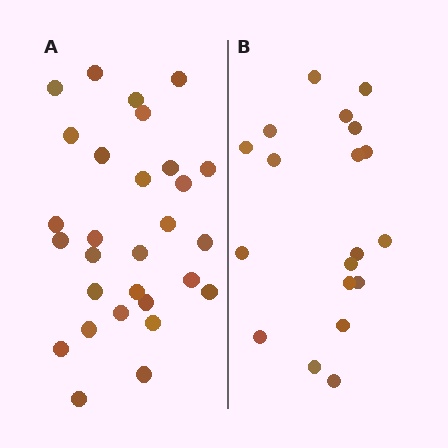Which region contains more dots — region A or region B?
Region A (the left region) has more dots.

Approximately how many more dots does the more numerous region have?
Region A has roughly 10 or so more dots than region B.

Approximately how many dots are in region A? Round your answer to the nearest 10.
About 30 dots. (The exact count is 29, which rounds to 30.)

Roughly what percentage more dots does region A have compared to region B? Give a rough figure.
About 55% more.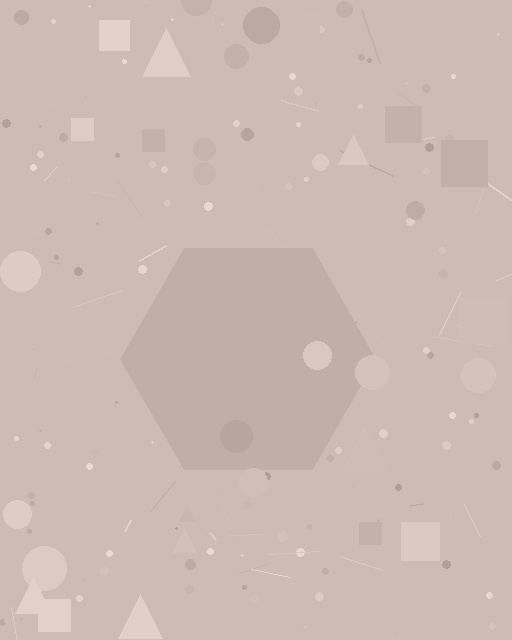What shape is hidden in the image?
A hexagon is hidden in the image.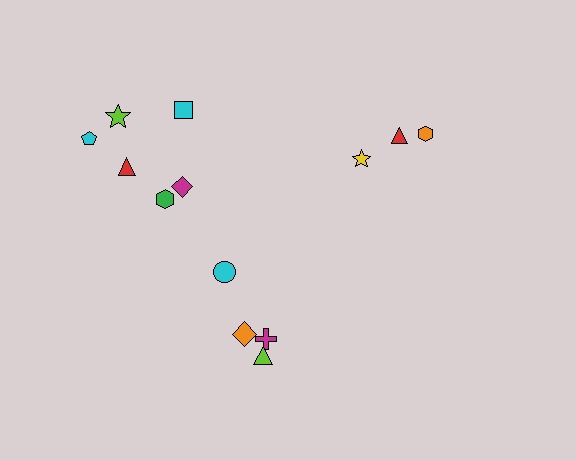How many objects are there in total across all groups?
There are 13 objects.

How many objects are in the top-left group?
There are 6 objects.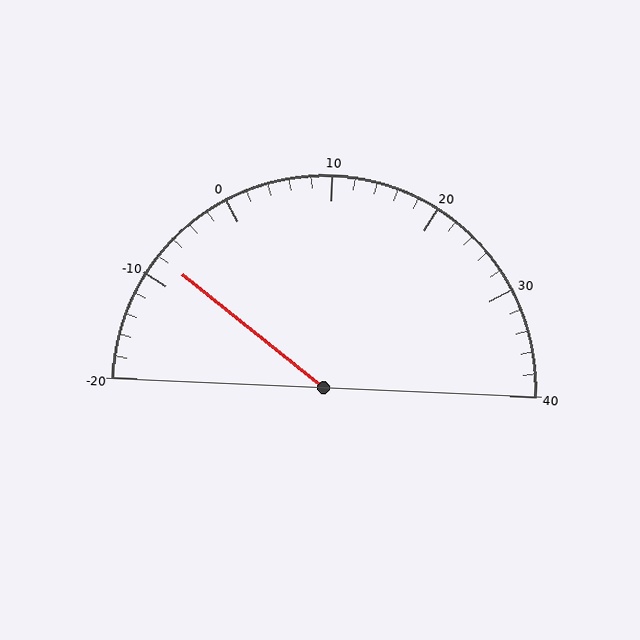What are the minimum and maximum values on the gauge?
The gauge ranges from -20 to 40.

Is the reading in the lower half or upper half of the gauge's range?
The reading is in the lower half of the range (-20 to 40).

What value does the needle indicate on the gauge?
The needle indicates approximately -8.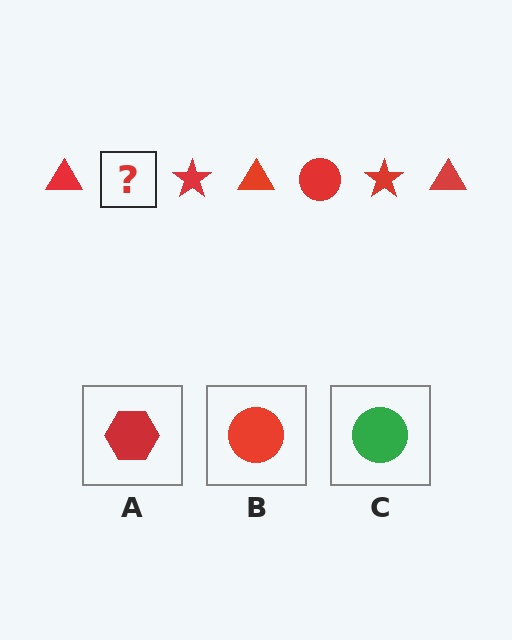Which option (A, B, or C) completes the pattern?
B.